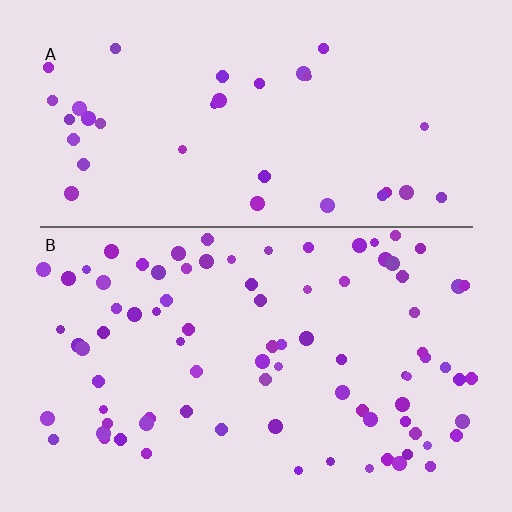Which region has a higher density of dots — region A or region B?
B (the bottom).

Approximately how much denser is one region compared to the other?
Approximately 2.5× — region B over region A.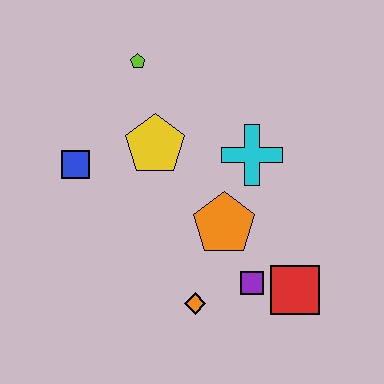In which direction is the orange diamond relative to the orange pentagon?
The orange diamond is below the orange pentagon.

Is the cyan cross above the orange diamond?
Yes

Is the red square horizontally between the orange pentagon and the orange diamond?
No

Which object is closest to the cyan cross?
The orange pentagon is closest to the cyan cross.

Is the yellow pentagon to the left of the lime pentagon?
No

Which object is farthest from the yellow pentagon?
The red square is farthest from the yellow pentagon.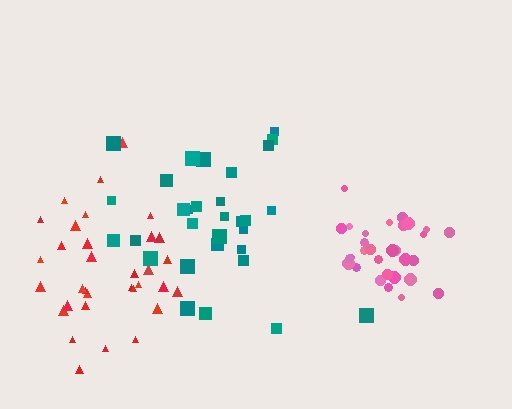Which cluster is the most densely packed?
Pink.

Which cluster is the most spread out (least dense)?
Teal.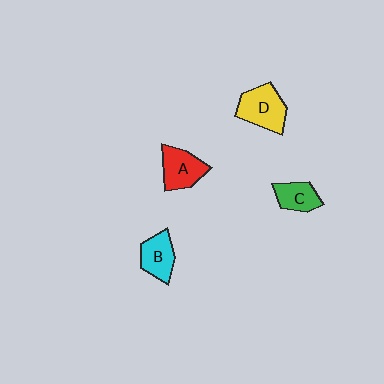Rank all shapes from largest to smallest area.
From largest to smallest: D (yellow), A (red), B (cyan), C (green).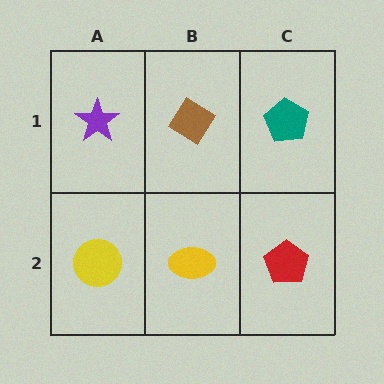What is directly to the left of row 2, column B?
A yellow circle.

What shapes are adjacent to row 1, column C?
A red pentagon (row 2, column C), a brown diamond (row 1, column B).